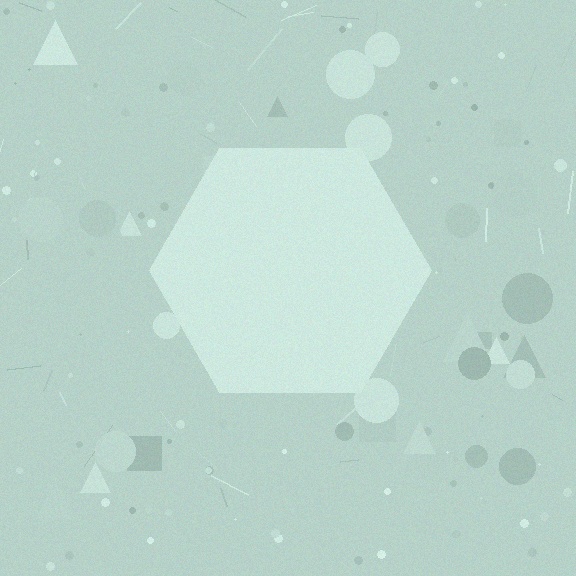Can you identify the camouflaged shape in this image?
The camouflaged shape is a hexagon.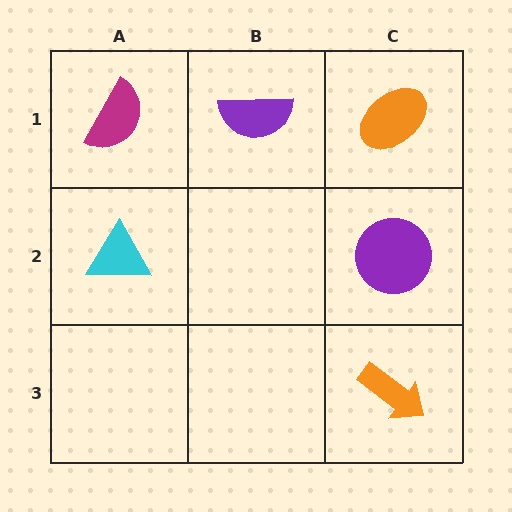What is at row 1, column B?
A purple semicircle.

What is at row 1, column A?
A magenta semicircle.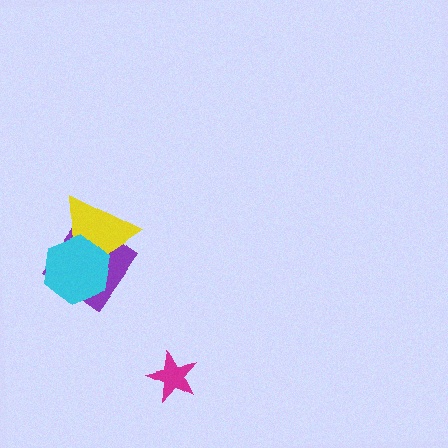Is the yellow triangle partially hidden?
Yes, it is partially covered by another shape.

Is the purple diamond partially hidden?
Yes, it is partially covered by another shape.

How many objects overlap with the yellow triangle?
2 objects overlap with the yellow triangle.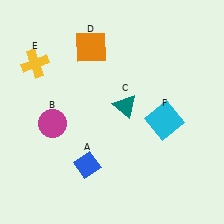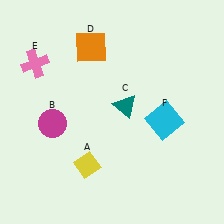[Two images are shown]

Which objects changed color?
A changed from blue to yellow. E changed from yellow to pink.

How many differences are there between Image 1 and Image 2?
There are 2 differences between the two images.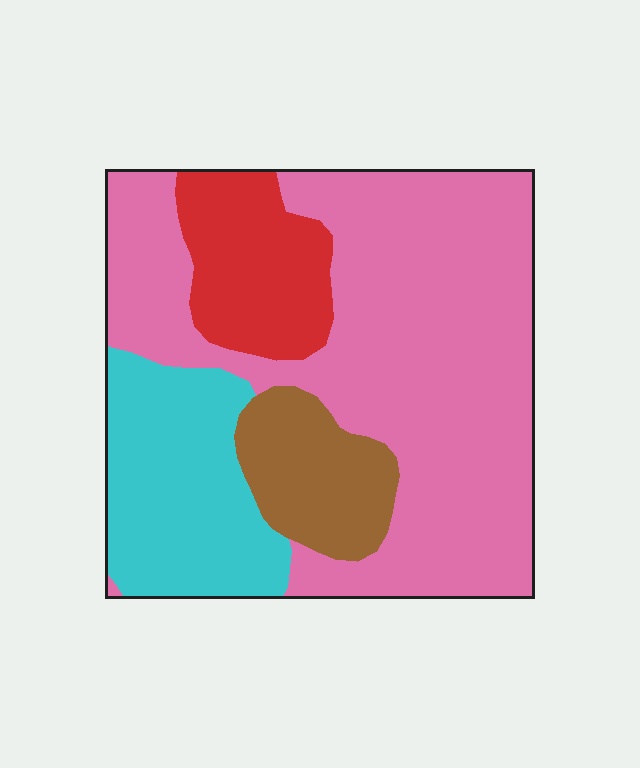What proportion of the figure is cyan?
Cyan takes up less than a quarter of the figure.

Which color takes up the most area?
Pink, at roughly 55%.